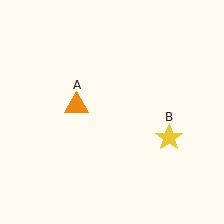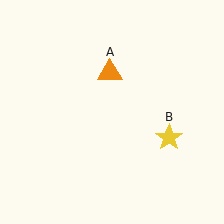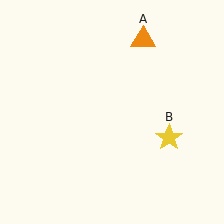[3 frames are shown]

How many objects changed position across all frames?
1 object changed position: orange triangle (object A).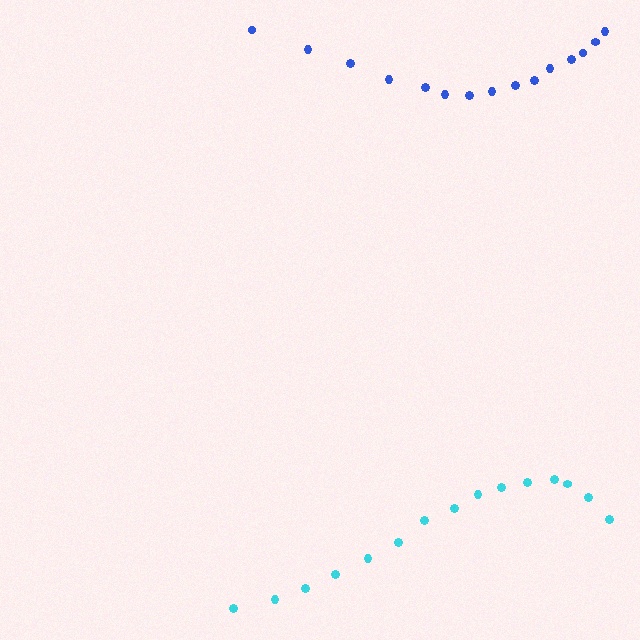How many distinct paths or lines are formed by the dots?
There are 2 distinct paths.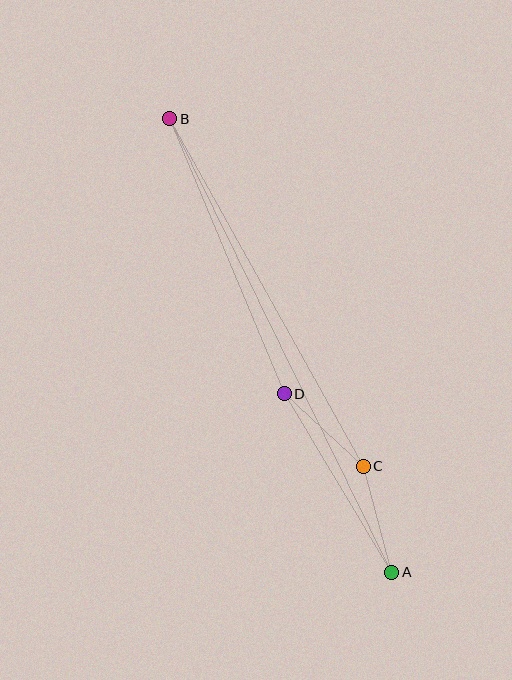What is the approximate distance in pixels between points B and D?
The distance between B and D is approximately 298 pixels.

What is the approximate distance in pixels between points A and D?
The distance between A and D is approximately 209 pixels.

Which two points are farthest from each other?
Points A and B are farthest from each other.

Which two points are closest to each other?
Points C and D are closest to each other.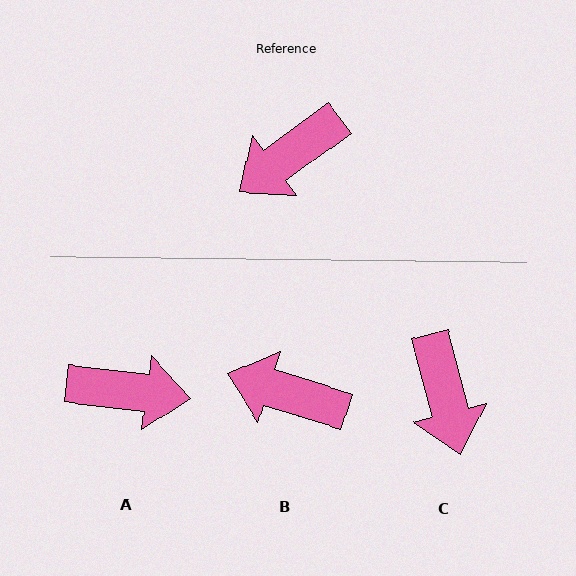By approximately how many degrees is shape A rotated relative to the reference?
Approximately 137 degrees counter-clockwise.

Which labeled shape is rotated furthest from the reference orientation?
A, about 137 degrees away.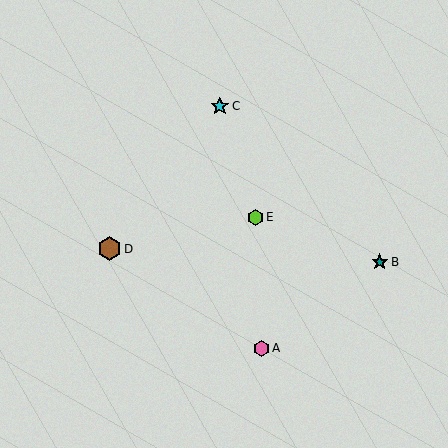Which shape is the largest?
The brown hexagon (labeled D) is the largest.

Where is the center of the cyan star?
The center of the cyan star is at (220, 106).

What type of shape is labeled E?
Shape E is a lime hexagon.